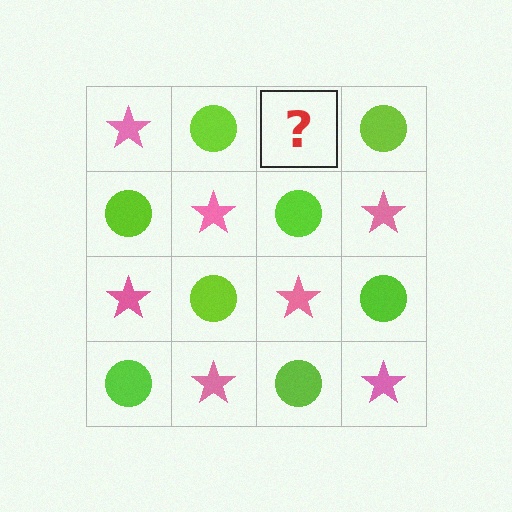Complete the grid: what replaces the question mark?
The question mark should be replaced with a pink star.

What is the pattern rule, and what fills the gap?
The rule is that it alternates pink star and lime circle in a checkerboard pattern. The gap should be filled with a pink star.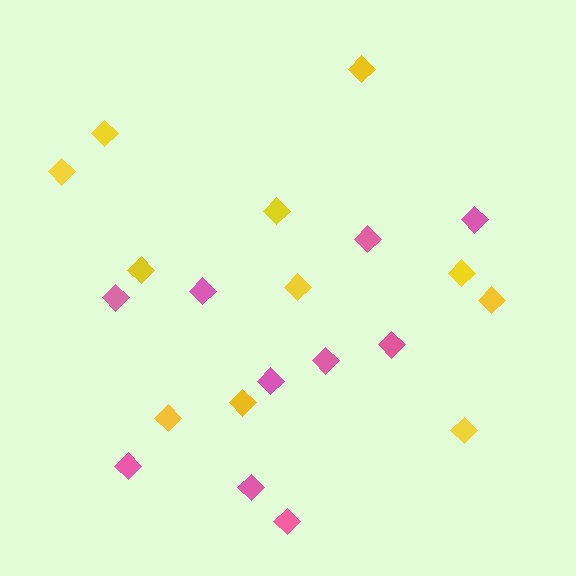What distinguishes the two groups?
There are 2 groups: one group of pink diamonds (10) and one group of yellow diamonds (11).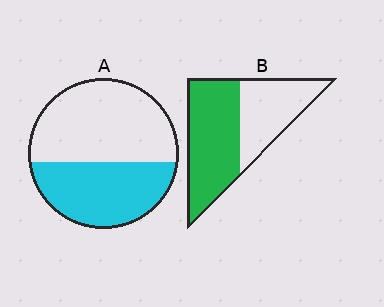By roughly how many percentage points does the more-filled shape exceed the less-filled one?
By roughly 15 percentage points (B over A).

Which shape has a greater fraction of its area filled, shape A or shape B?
Shape B.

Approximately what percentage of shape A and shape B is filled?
A is approximately 45% and B is approximately 60%.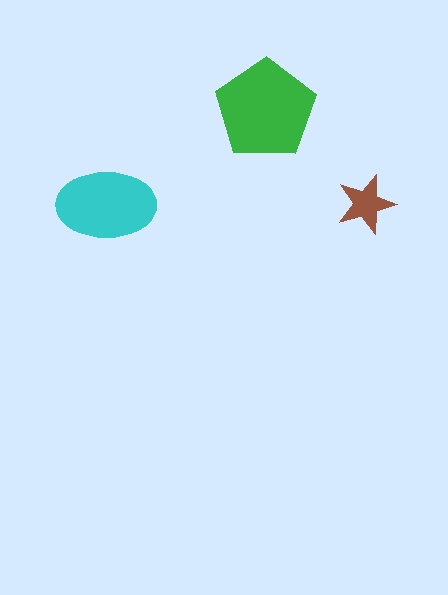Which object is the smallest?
The brown star.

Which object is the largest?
The green pentagon.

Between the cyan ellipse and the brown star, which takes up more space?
The cyan ellipse.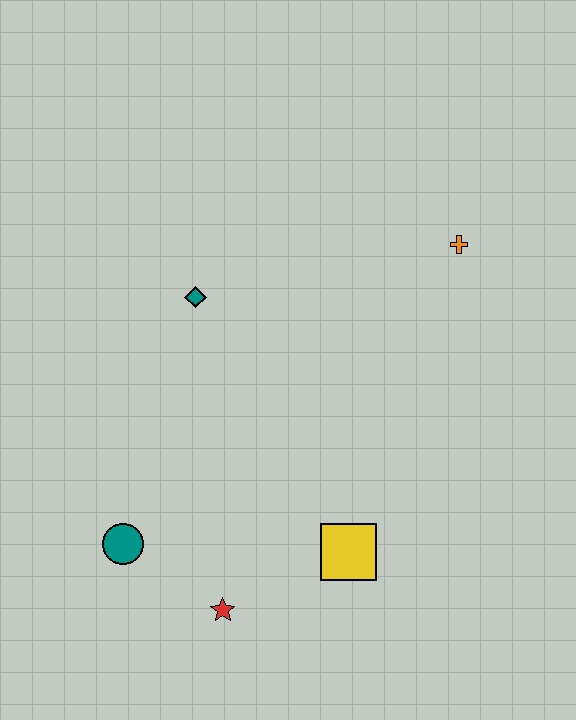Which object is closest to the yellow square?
The red star is closest to the yellow square.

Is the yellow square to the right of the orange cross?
No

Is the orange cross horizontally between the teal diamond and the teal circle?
No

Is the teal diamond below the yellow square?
No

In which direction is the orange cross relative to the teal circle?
The orange cross is to the right of the teal circle.